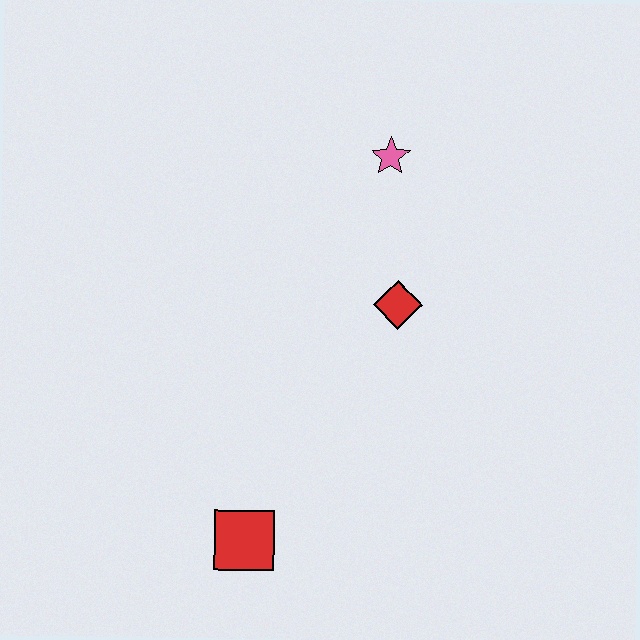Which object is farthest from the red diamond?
The red square is farthest from the red diamond.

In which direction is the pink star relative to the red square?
The pink star is above the red square.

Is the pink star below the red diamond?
No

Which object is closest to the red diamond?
The pink star is closest to the red diamond.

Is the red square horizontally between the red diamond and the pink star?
No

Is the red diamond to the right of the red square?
Yes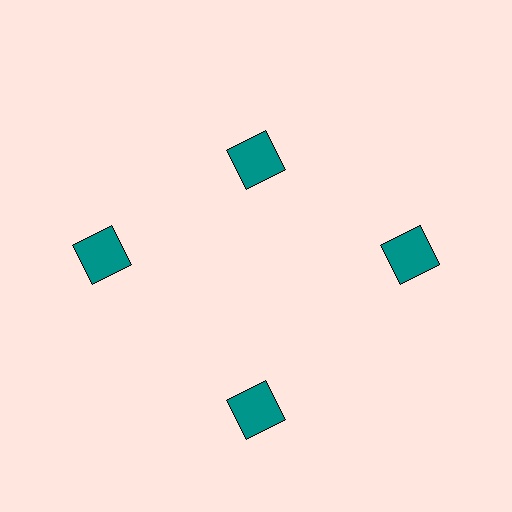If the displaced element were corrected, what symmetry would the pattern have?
It would have 4-fold rotational symmetry — the pattern would map onto itself every 90 degrees.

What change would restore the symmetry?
The symmetry would be restored by moving it outward, back onto the ring so that all 4 squares sit at equal angles and equal distance from the center.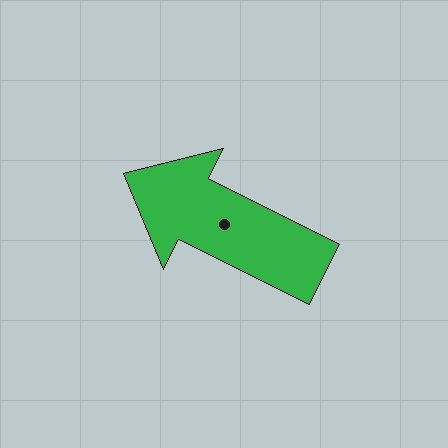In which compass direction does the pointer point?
Northwest.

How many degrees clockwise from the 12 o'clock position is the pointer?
Approximately 297 degrees.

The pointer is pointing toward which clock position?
Roughly 10 o'clock.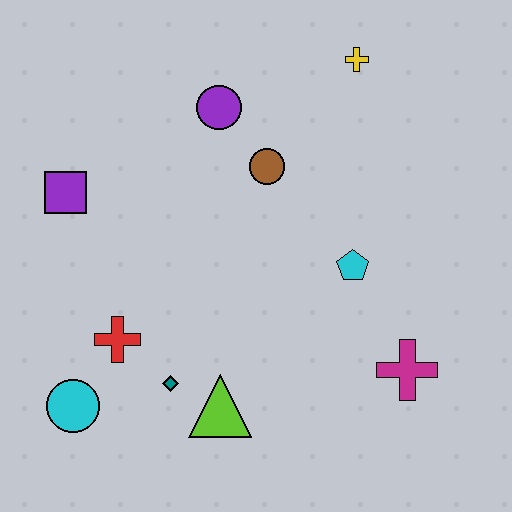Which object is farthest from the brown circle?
The cyan circle is farthest from the brown circle.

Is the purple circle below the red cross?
No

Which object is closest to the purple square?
The red cross is closest to the purple square.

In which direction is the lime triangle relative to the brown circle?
The lime triangle is below the brown circle.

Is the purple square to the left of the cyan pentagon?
Yes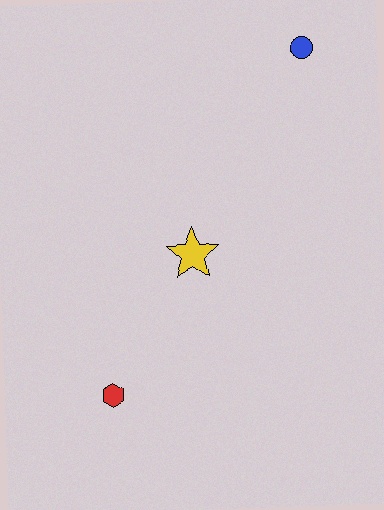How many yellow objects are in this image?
There is 1 yellow object.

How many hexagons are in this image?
There is 1 hexagon.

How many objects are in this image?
There are 3 objects.